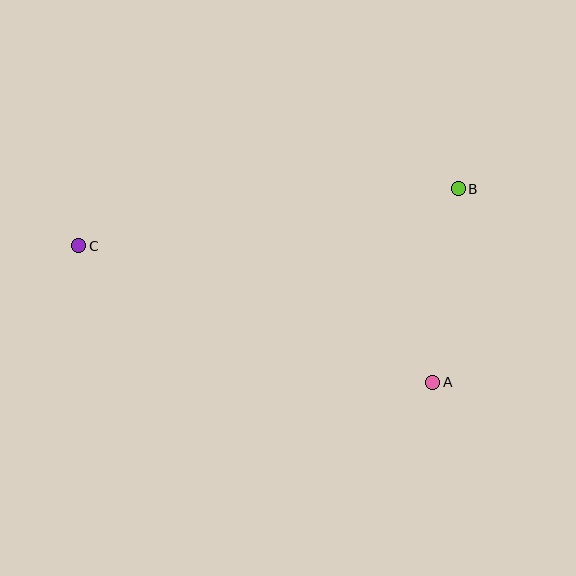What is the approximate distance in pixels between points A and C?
The distance between A and C is approximately 379 pixels.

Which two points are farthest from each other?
Points B and C are farthest from each other.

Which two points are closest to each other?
Points A and B are closest to each other.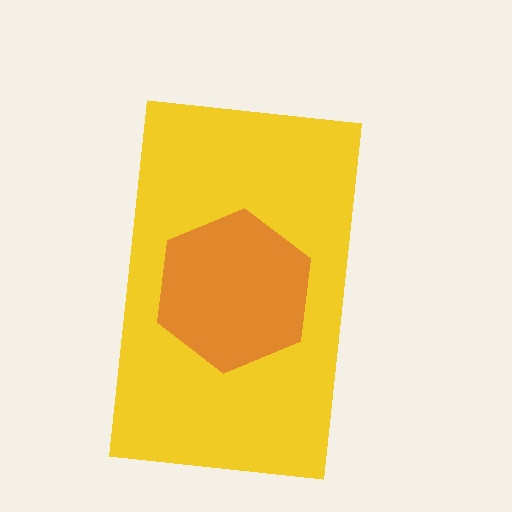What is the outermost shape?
The yellow rectangle.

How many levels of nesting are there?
2.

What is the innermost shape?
The orange hexagon.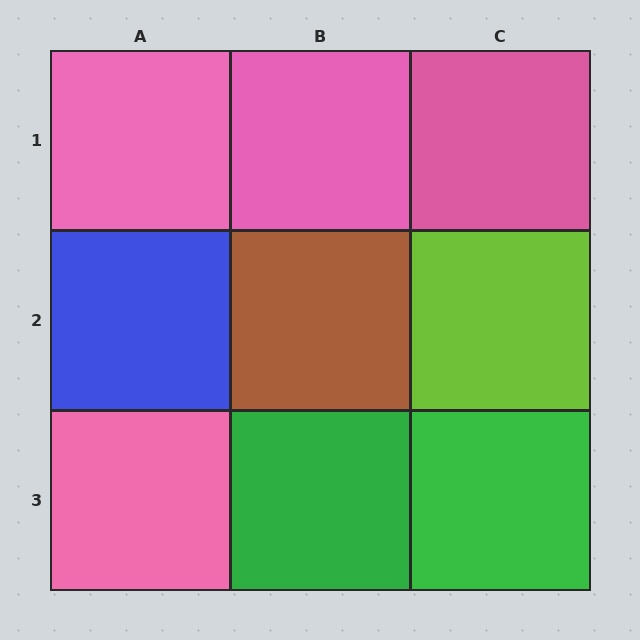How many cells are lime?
1 cell is lime.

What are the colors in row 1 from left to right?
Pink, pink, pink.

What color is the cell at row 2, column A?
Blue.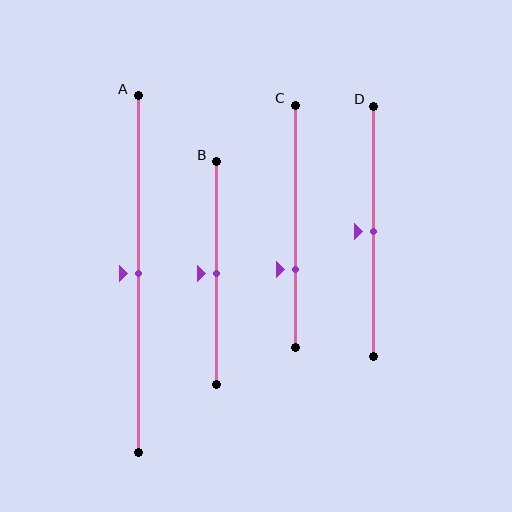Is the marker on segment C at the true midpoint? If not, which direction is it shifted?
No, the marker on segment C is shifted downward by about 18% of the segment length.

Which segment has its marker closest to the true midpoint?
Segment A has its marker closest to the true midpoint.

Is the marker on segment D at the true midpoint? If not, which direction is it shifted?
Yes, the marker on segment D is at the true midpoint.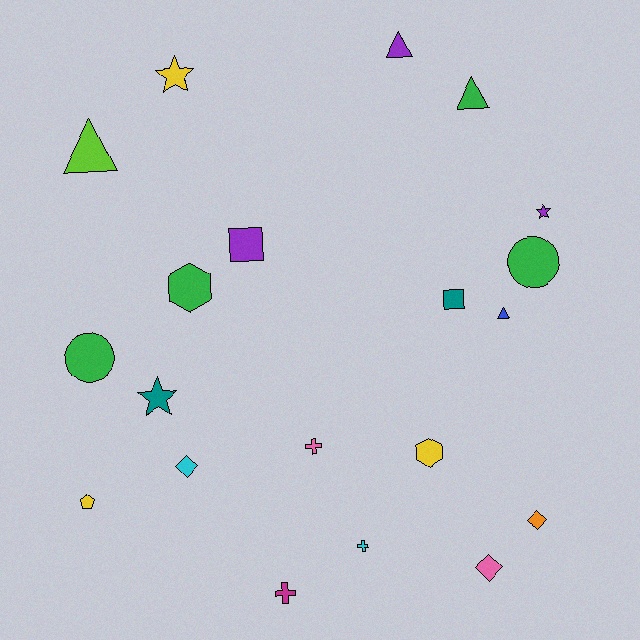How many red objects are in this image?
There are no red objects.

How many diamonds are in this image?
There are 3 diamonds.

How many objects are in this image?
There are 20 objects.